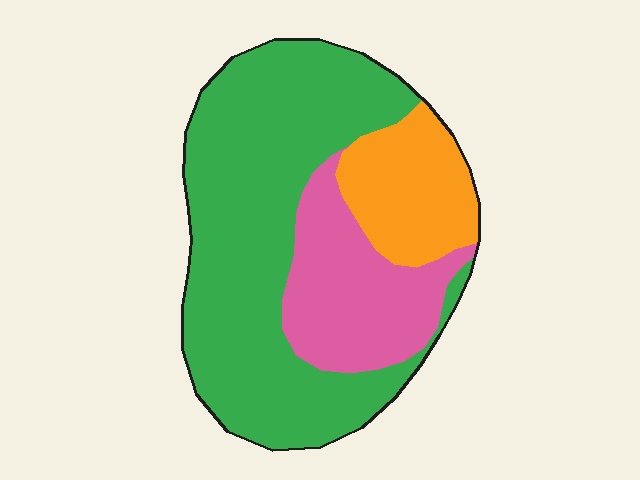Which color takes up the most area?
Green, at roughly 60%.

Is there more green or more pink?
Green.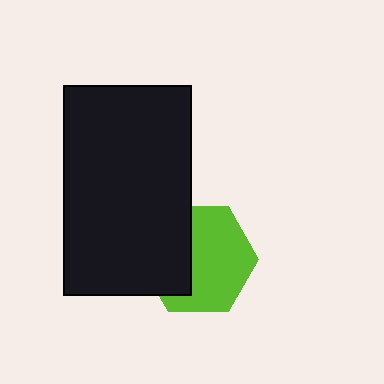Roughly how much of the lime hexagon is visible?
About half of it is visible (roughly 62%).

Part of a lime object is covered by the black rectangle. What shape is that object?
It is a hexagon.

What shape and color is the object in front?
The object in front is a black rectangle.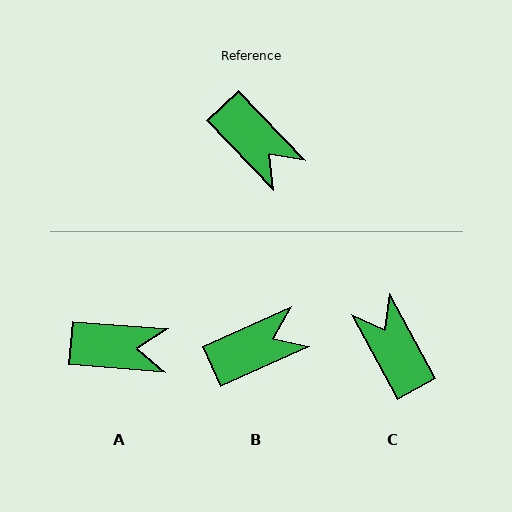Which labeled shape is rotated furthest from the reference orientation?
C, about 165 degrees away.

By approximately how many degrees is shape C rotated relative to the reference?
Approximately 165 degrees counter-clockwise.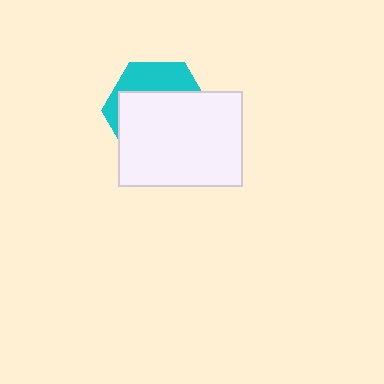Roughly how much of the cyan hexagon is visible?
A small part of it is visible (roughly 32%).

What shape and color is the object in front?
The object in front is a white rectangle.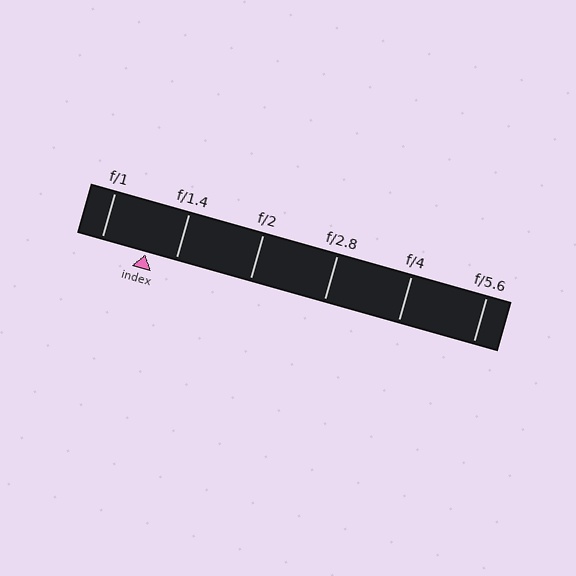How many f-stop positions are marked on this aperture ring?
There are 6 f-stop positions marked.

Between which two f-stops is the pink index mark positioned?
The index mark is between f/1 and f/1.4.